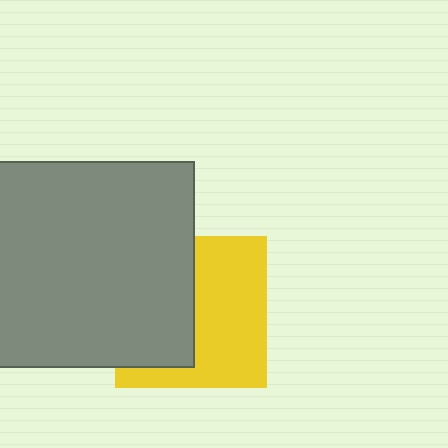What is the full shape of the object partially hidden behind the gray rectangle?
The partially hidden object is a yellow square.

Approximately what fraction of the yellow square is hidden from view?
Roughly 46% of the yellow square is hidden behind the gray rectangle.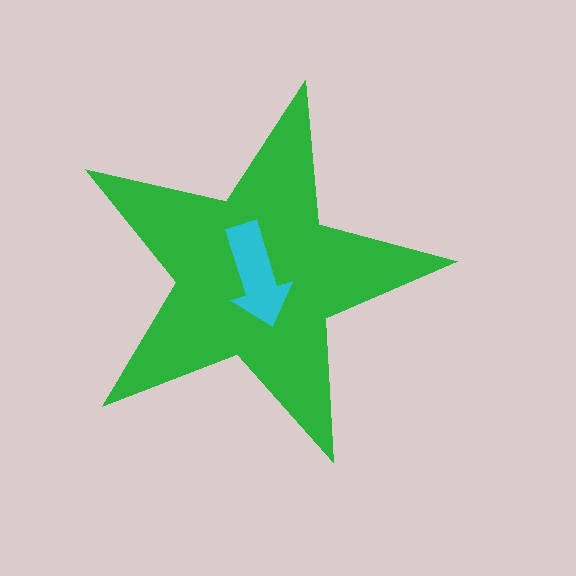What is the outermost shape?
The green star.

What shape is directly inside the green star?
The cyan arrow.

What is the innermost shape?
The cyan arrow.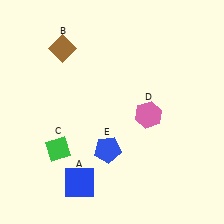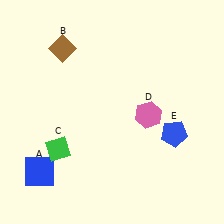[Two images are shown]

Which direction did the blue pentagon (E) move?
The blue pentagon (E) moved right.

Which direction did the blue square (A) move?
The blue square (A) moved left.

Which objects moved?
The objects that moved are: the blue square (A), the blue pentagon (E).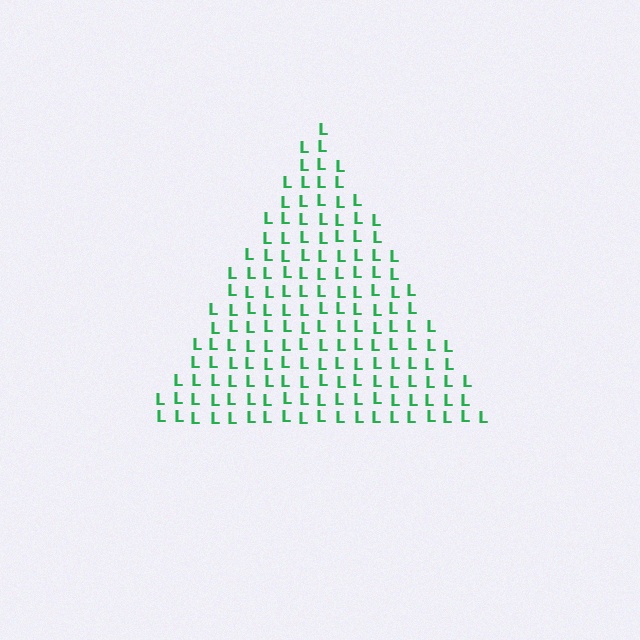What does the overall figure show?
The overall figure shows a triangle.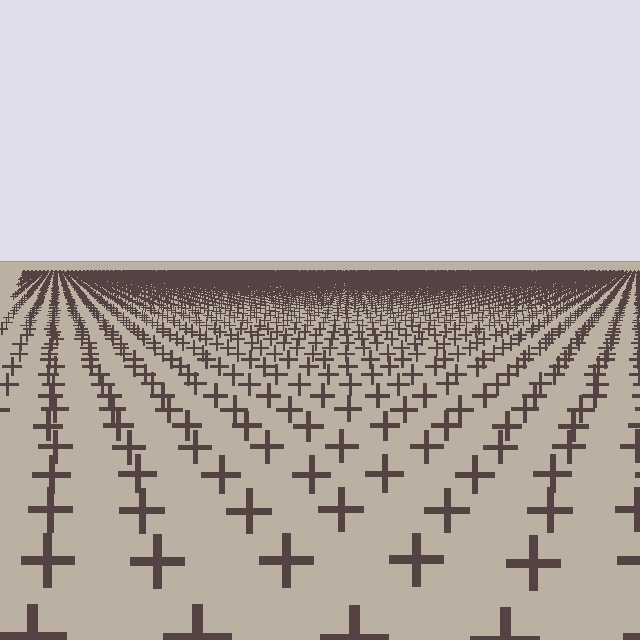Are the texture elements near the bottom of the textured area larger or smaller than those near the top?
Larger. Near the bottom, elements are closer to the viewer and appear at a bigger on-screen size.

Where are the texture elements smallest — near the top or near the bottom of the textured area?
Near the top.